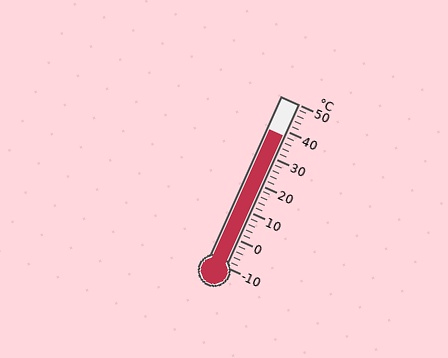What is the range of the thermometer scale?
The thermometer scale ranges from -10°C to 50°C.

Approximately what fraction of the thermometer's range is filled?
The thermometer is filled to approximately 80% of its range.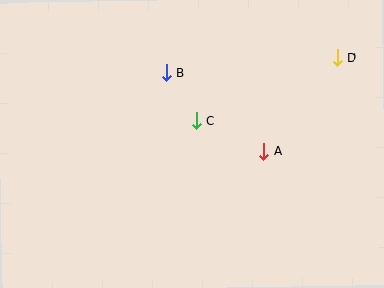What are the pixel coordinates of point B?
Point B is at (166, 73).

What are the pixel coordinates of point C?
Point C is at (196, 121).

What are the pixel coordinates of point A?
Point A is at (264, 151).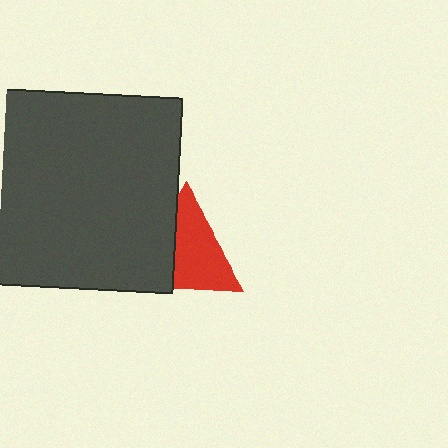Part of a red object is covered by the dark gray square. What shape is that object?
It is a triangle.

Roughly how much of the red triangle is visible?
About half of it is visible (roughly 60%).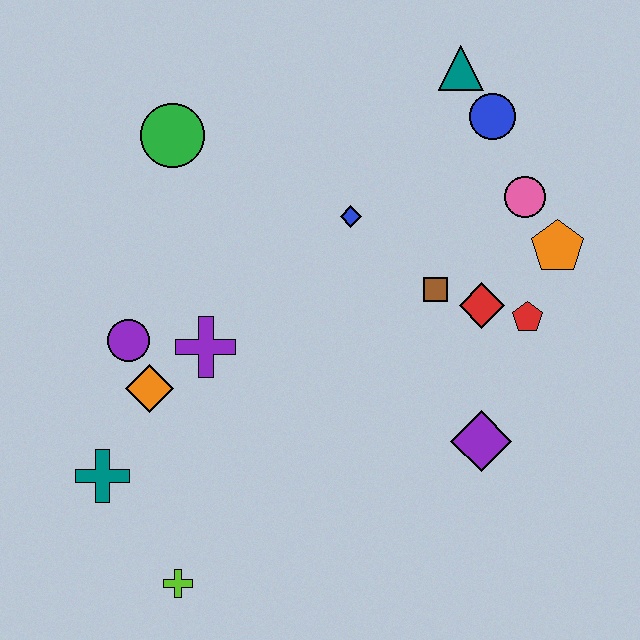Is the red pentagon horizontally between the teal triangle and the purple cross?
No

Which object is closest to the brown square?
The red diamond is closest to the brown square.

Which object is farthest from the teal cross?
The teal triangle is farthest from the teal cross.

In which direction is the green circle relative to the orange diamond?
The green circle is above the orange diamond.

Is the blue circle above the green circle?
Yes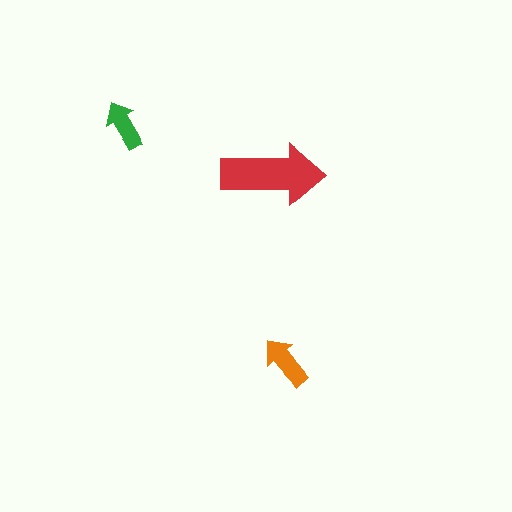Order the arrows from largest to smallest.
the red one, the orange one, the green one.